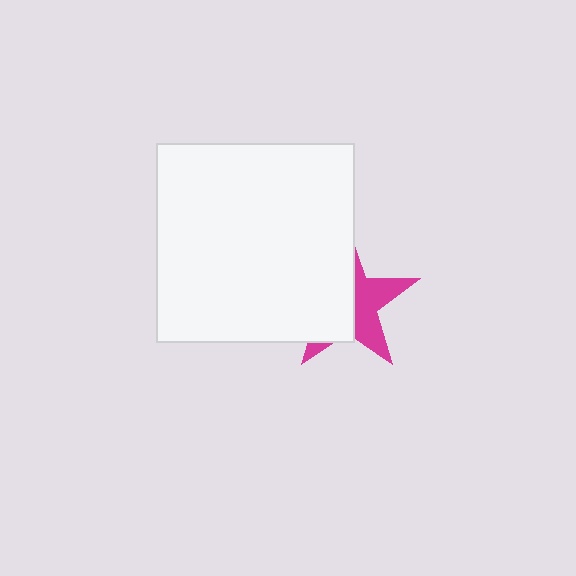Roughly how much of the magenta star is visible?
A small part of it is visible (roughly 42%).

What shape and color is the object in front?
The object in front is a white square.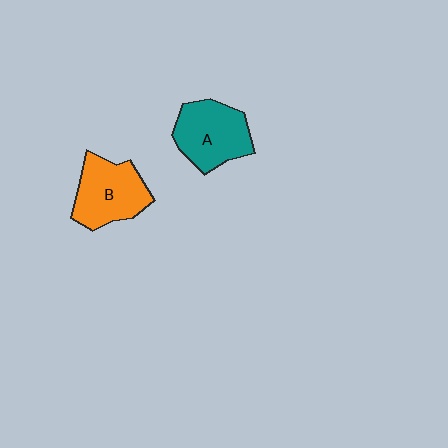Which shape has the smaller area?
Shape B (orange).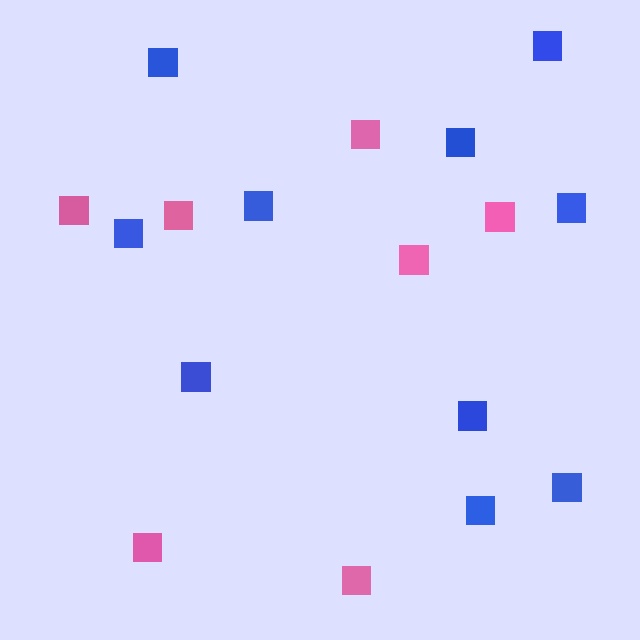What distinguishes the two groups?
There are 2 groups: one group of pink squares (7) and one group of blue squares (10).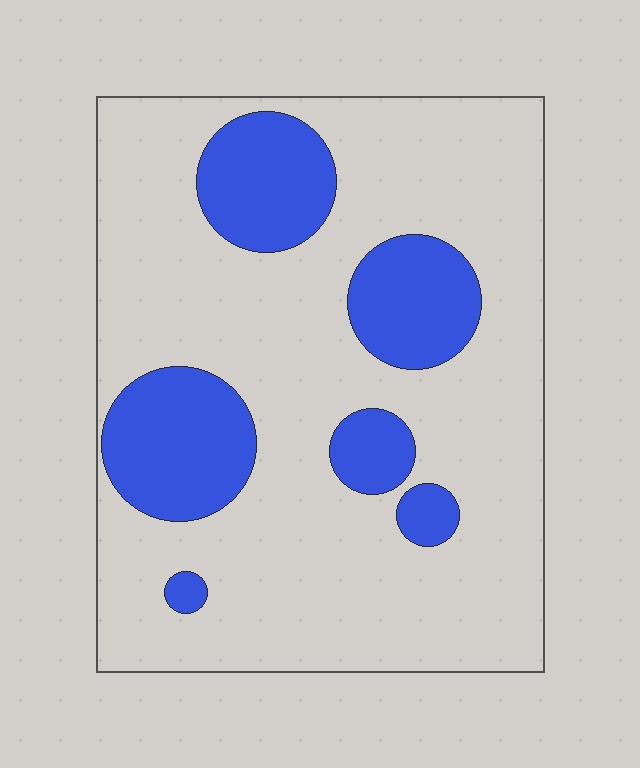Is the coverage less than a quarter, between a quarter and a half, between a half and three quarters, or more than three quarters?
Less than a quarter.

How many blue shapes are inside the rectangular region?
6.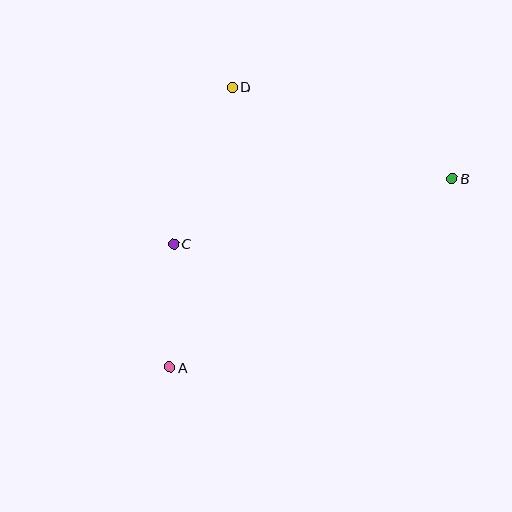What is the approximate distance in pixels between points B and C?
The distance between B and C is approximately 286 pixels.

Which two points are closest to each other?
Points A and C are closest to each other.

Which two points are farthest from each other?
Points A and B are farthest from each other.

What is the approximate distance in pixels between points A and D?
The distance between A and D is approximately 287 pixels.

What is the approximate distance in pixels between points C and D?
The distance between C and D is approximately 167 pixels.